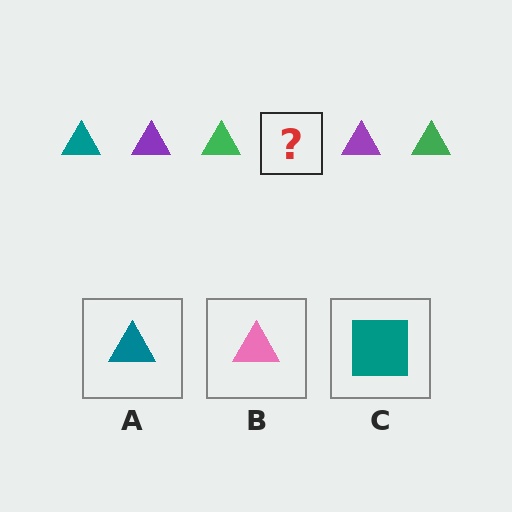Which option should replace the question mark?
Option A.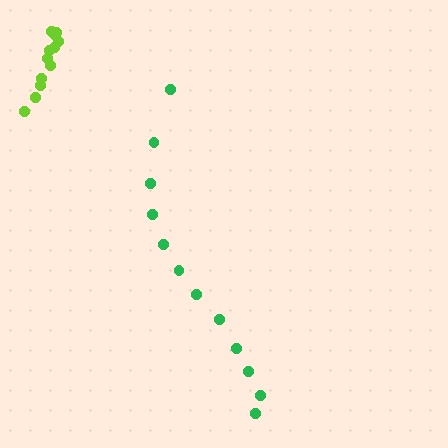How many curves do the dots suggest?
There are 2 distinct paths.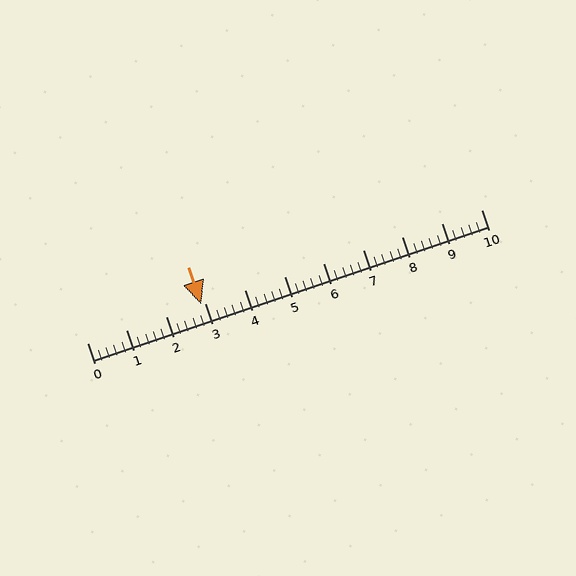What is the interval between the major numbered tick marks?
The major tick marks are spaced 1 units apart.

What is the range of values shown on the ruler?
The ruler shows values from 0 to 10.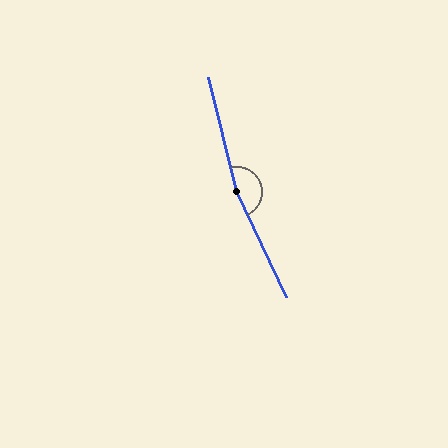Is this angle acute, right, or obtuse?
It is obtuse.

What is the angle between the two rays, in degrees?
Approximately 168 degrees.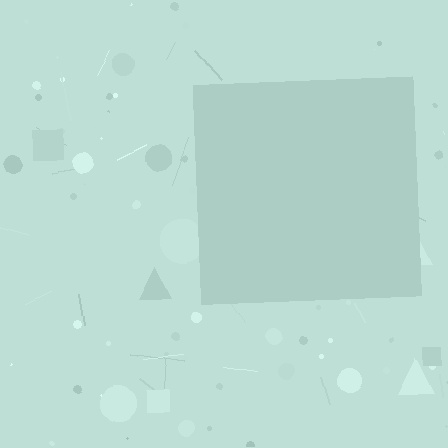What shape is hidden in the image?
A square is hidden in the image.